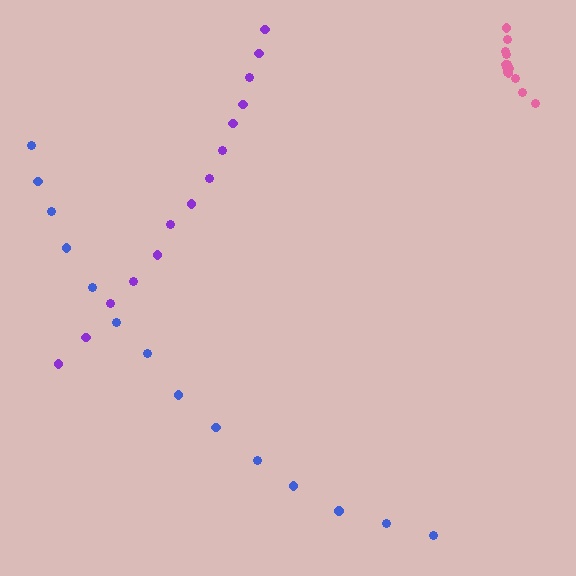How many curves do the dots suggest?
There are 3 distinct paths.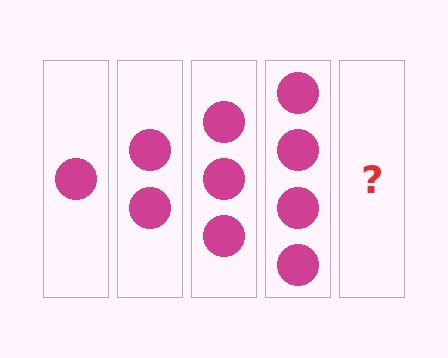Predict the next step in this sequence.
The next step is 5 circles.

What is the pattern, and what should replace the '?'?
The pattern is that each step adds one more circle. The '?' should be 5 circles.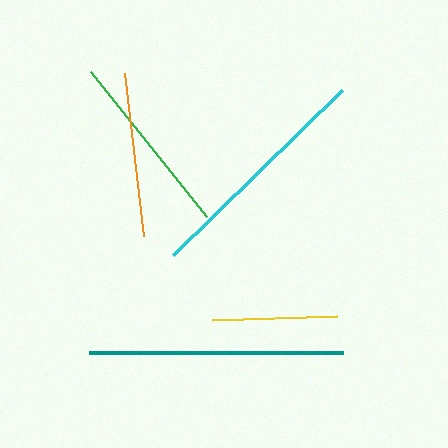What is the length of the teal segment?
The teal segment is approximately 254 pixels long.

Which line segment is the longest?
The teal line is the longest at approximately 254 pixels.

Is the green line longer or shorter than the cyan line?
The cyan line is longer than the green line.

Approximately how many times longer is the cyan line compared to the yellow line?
The cyan line is approximately 1.9 times the length of the yellow line.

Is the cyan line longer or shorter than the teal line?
The teal line is longer than the cyan line.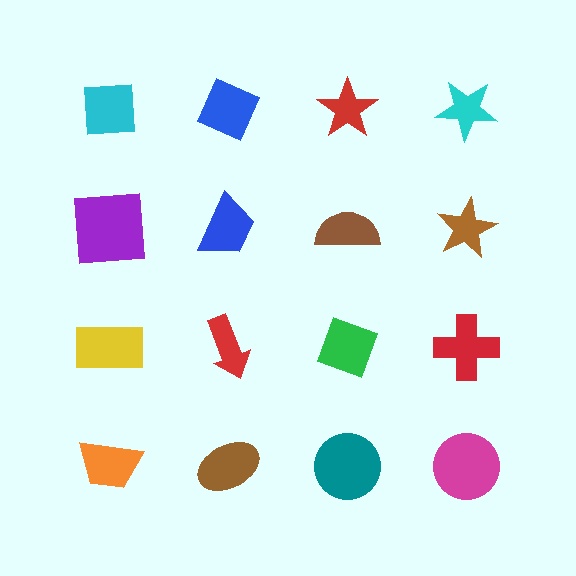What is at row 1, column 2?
A blue diamond.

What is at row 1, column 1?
A cyan square.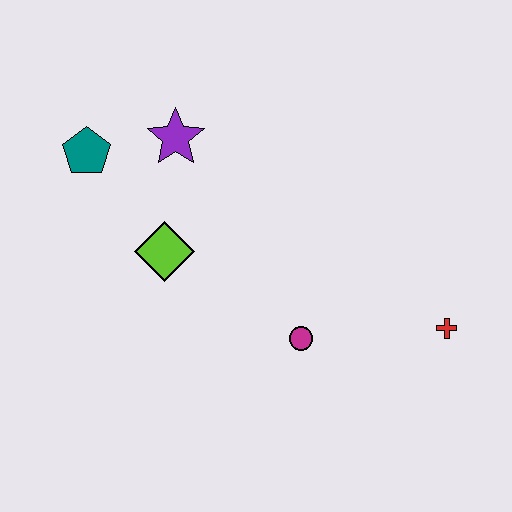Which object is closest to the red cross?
The magenta circle is closest to the red cross.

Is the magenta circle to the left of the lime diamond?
No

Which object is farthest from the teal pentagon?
The red cross is farthest from the teal pentagon.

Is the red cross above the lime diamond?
No